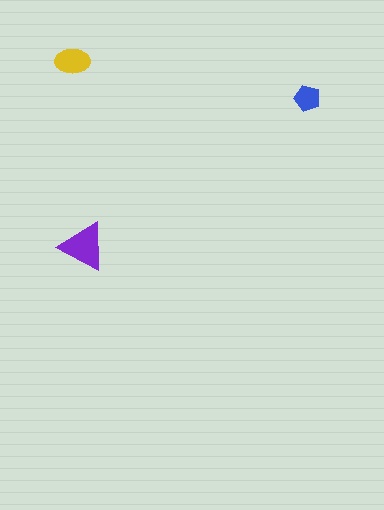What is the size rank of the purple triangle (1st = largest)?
1st.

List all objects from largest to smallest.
The purple triangle, the yellow ellipse, the blue pentagon.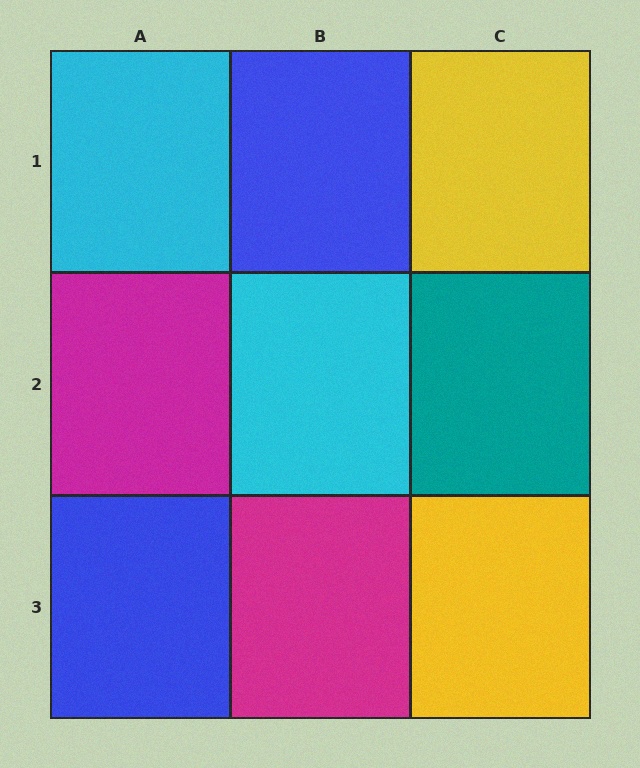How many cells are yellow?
2 cells are yellow.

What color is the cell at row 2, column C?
Teal.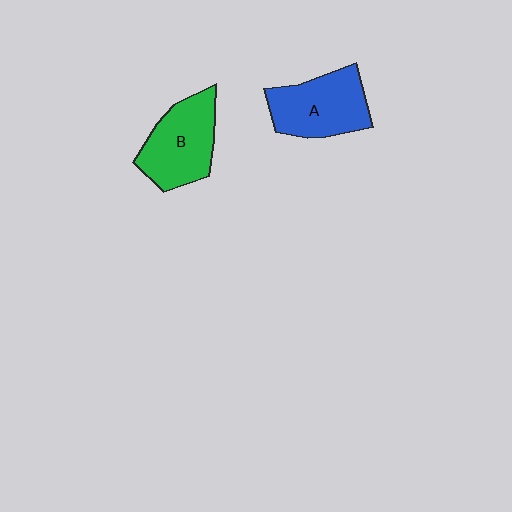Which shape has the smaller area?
Shape B (green).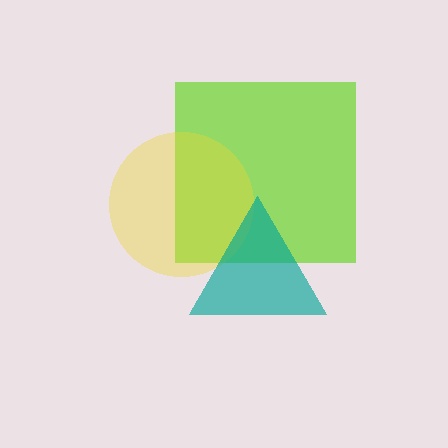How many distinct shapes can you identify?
There are 3 distinct shapes: a lime square, a yellow circle, a teal triangle.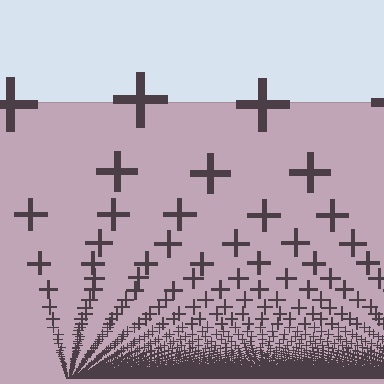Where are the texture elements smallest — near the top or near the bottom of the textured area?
Near the bottom.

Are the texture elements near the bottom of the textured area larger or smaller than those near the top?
Smaller. The gradient is inverted — elements near the bottom are smaller and denser.